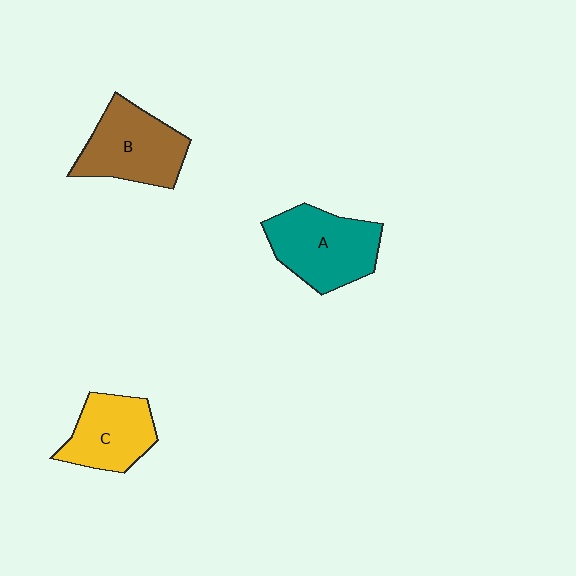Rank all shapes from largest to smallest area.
From largest to smallest: A (teal), B (brown), C (yellow).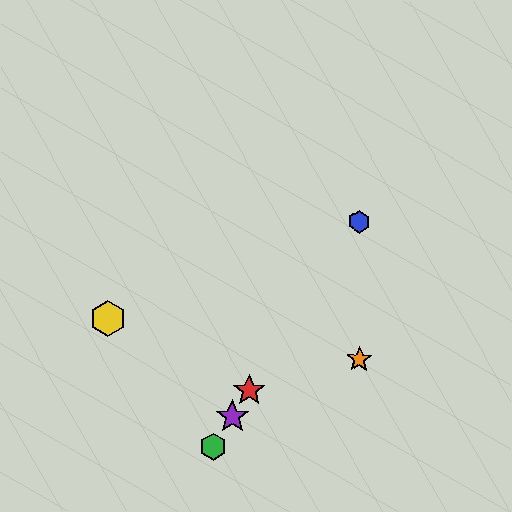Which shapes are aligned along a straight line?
The red star, the blue hexagon, the green hexagon, the purple star are aligned along a straight line.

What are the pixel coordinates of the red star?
The red star is at (250, 390).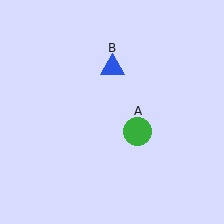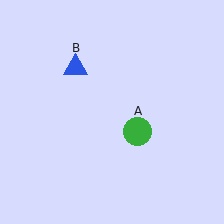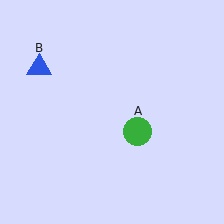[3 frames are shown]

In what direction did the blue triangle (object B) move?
The blue triangle (object B) moved left.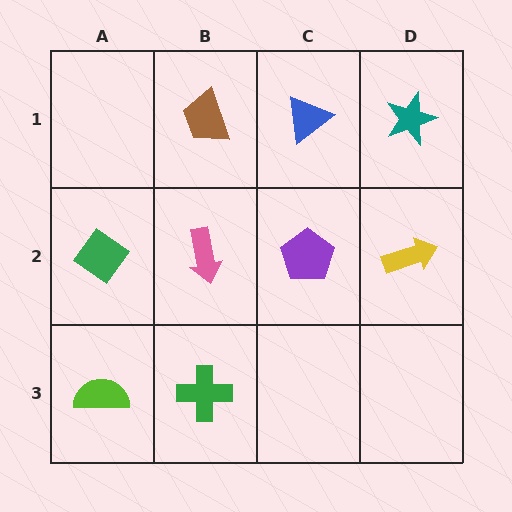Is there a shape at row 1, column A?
No, that cell is empty.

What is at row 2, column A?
A green diamond.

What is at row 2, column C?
A purple pentagon.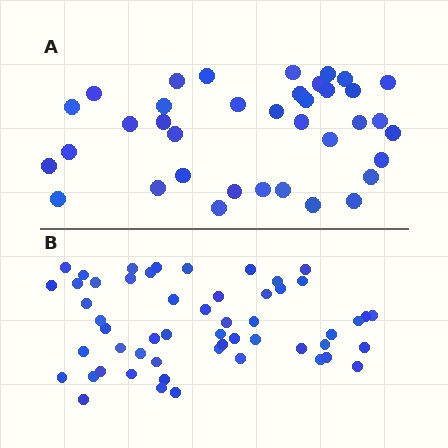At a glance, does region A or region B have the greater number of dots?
Region B (the bottom region) has more dots.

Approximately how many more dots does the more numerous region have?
Region B has approximately 15 more dots than region A.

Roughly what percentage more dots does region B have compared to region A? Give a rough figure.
About 45% more.